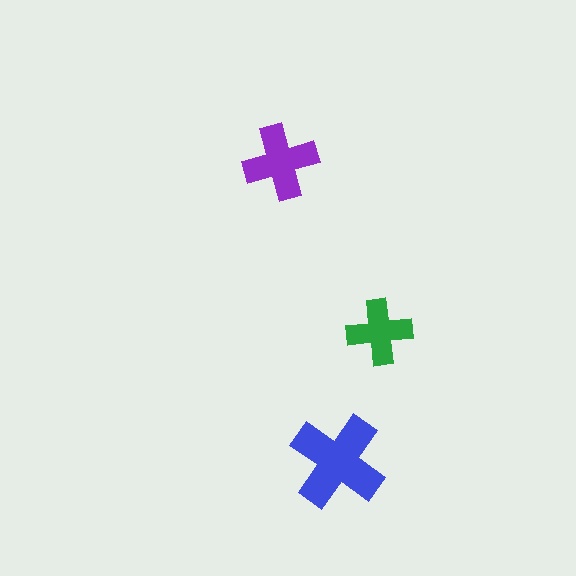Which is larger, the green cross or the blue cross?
The blue one.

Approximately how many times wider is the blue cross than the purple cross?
About 1.5 times wider.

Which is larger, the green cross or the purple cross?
The purple one.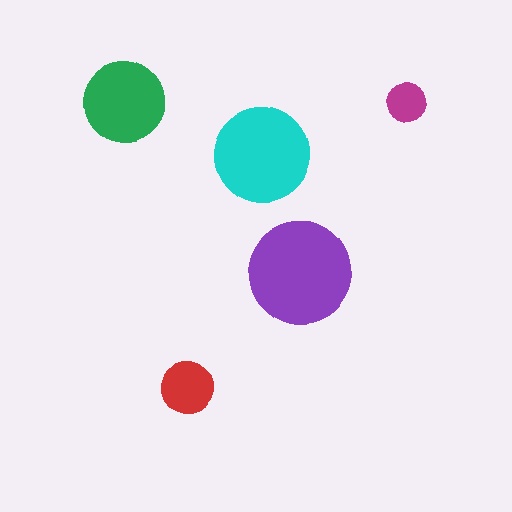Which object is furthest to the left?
The green circle is leftmost.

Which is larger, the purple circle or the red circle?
The purple one.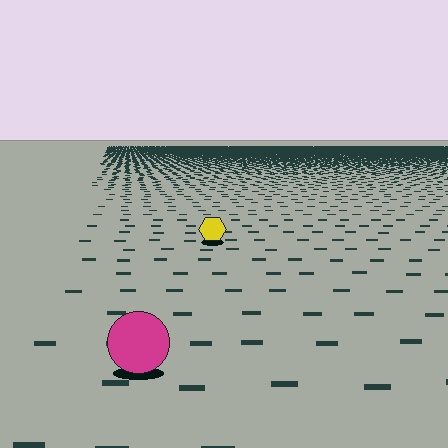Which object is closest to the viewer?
The magenta circle is closest. The texture marks near it are larger and more spread out.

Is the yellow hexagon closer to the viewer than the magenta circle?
No. The magenta circle is closer — you can tell from the texture gradient: the ground texture is coarser near it.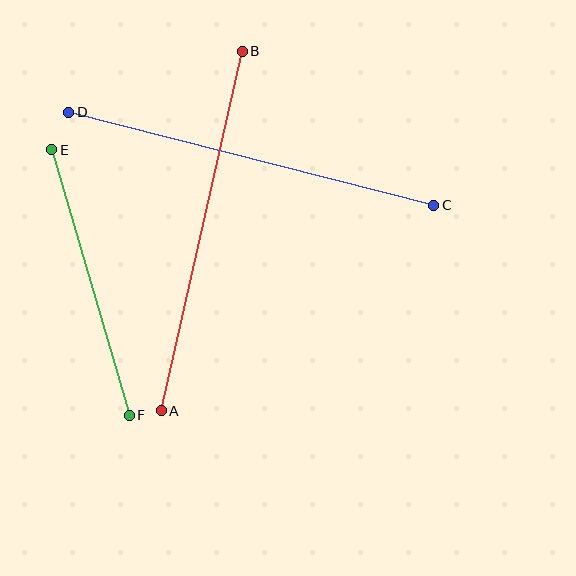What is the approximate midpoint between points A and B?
The midpoint is at approximately (202, 231) pixels.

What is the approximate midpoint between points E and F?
The midpoint is at approximately (91, 282) pixels.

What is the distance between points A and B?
The distance is approximately 369 pixels.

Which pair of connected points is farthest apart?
Points C and D are farthest apart.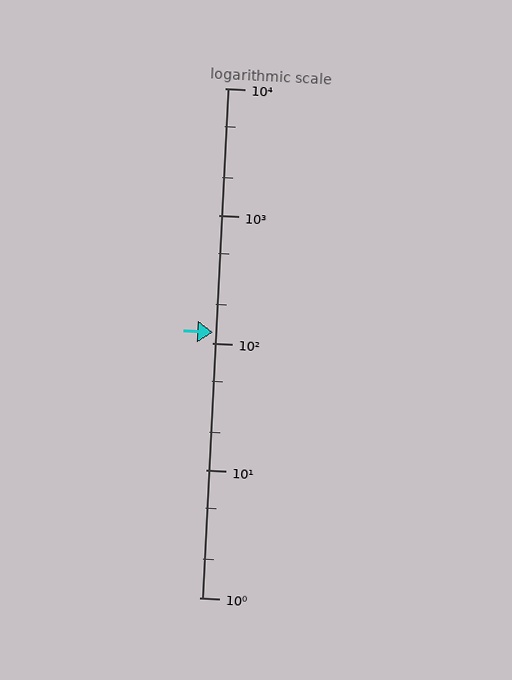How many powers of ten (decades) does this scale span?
The scale spans 4 decades, from 1 to 10000.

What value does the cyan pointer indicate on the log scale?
The pointer indicates approximately 120.